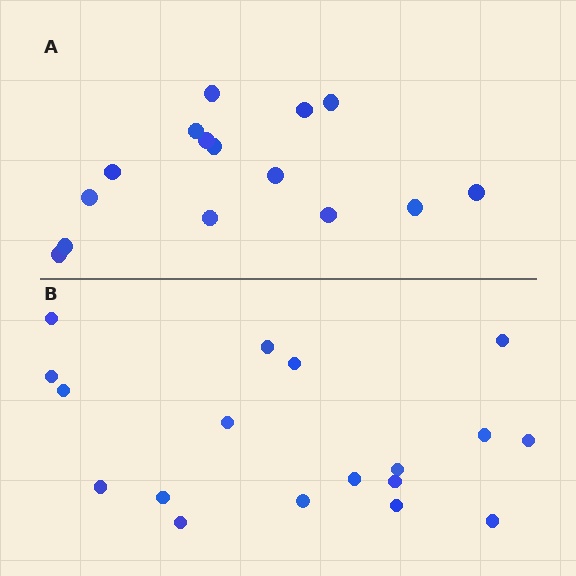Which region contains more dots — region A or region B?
Region B (the bottom region) has more dots.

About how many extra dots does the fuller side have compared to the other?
Region B has just a few more — roughly 2 or 3 more dots than region A.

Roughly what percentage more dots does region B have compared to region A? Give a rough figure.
About 20% more.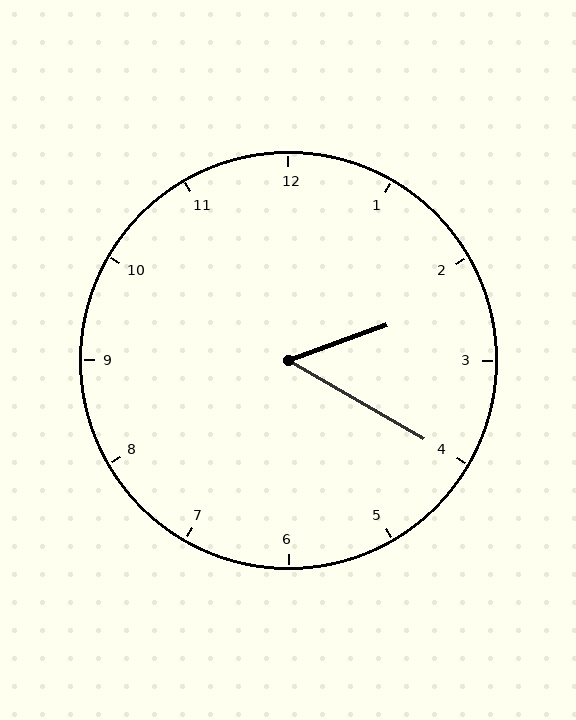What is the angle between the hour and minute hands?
Approximately 50 degrees.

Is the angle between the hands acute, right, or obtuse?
It is acute.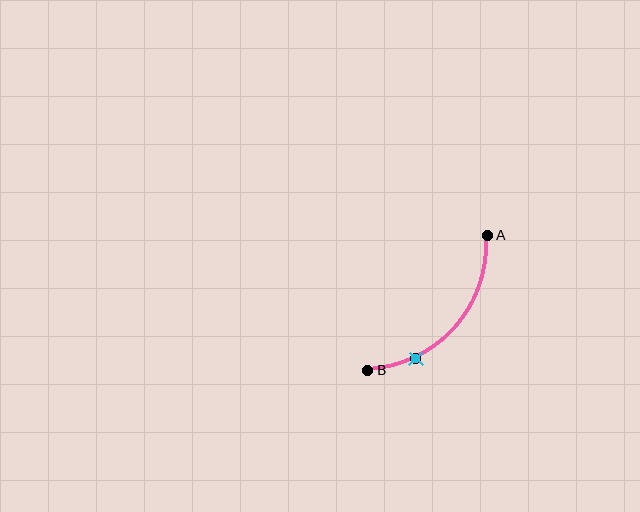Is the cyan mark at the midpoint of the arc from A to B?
No. The cyan mark lies on the arc but is closer to endpoint B. The arc midpoint would be at the point on the curve equidistant along the arc from both A and B.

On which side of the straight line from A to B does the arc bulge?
The arc bulges below and to the right of the straight line connecting A and B.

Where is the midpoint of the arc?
The arc midpoint is the point on the curve farthest from the straight line joining A and B. It sits below and to the right of that line.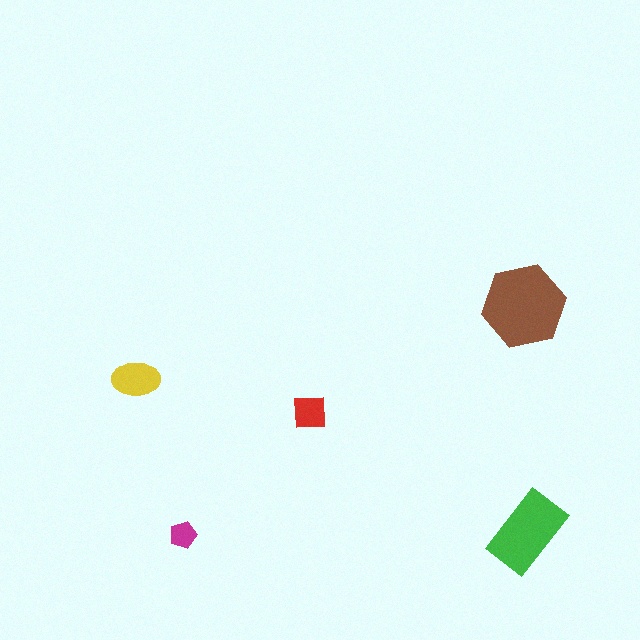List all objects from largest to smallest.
The brown hexagon, the green rectangle, the yellow ellipse, the red square, the magenta pentagon.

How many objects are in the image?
There are 5 objects in the image.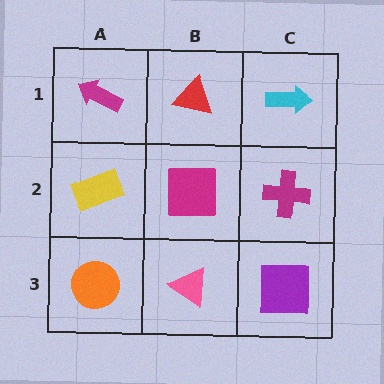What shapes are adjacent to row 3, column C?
A magenta cross (row 2, column C), a pink triangle (row 3, column B).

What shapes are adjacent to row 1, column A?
A yellow rectangle (row 2, column A), a red triangle (row 1, column B).